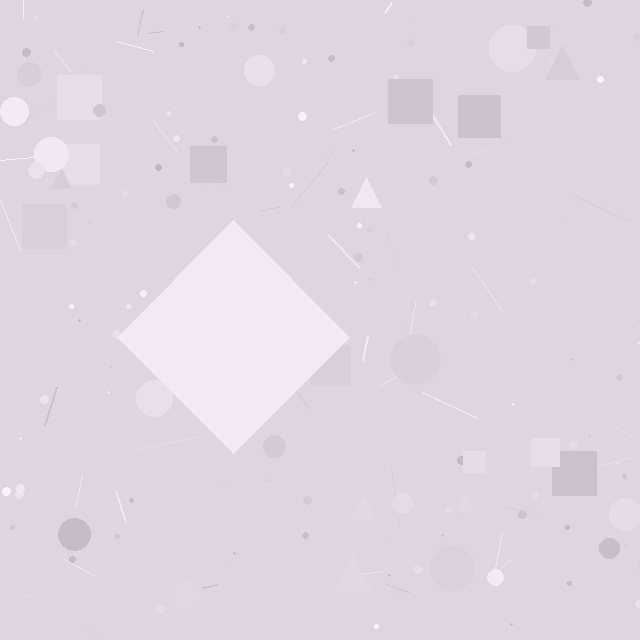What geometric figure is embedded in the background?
A diamond is embedded in the background.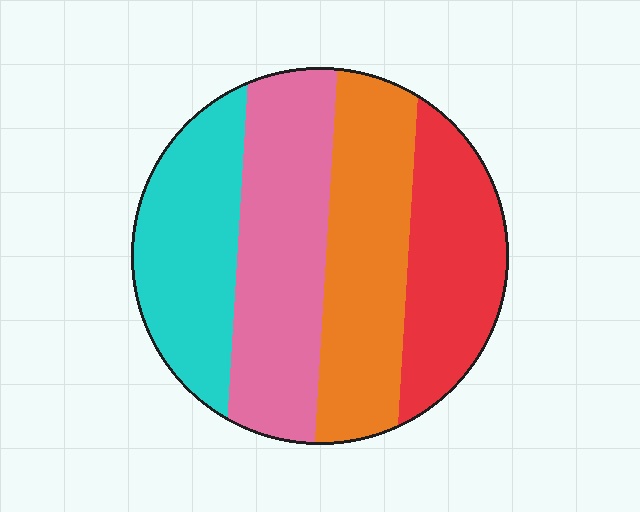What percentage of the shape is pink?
Pink takes up about one quarter (1/4) of the shape.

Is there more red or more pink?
Pink.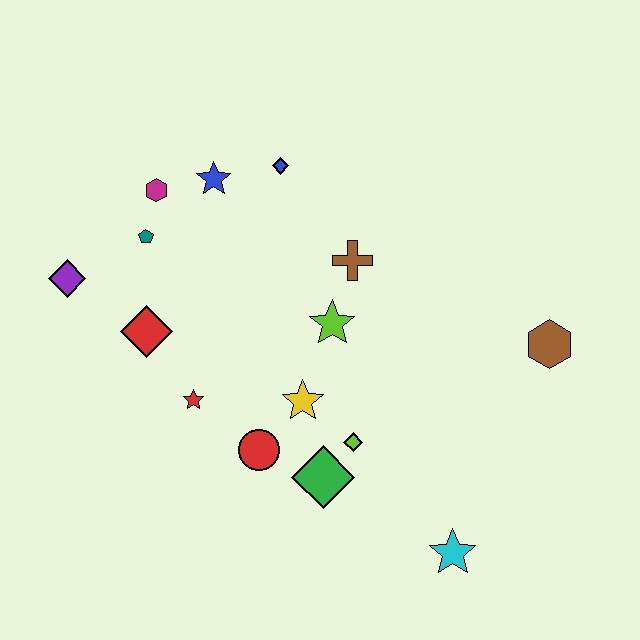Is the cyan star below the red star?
Yes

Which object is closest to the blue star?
The magenta hexagon is closest to the blue star.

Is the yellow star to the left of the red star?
No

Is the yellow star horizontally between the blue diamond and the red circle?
No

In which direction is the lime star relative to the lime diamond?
The lime star is above the lime diamond.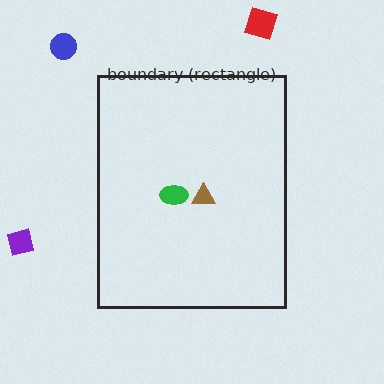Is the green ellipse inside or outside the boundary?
Inside.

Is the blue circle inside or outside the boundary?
Outside.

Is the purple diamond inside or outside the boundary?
Outside.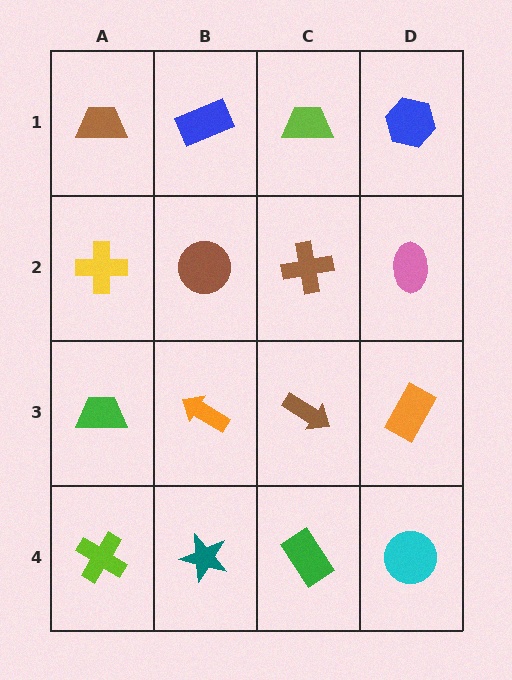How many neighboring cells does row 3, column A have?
3.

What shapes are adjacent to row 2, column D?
A blue hexagon (row 1, column D), an orange rectangle (row 3, column D), a brown cross (row 2, column C).